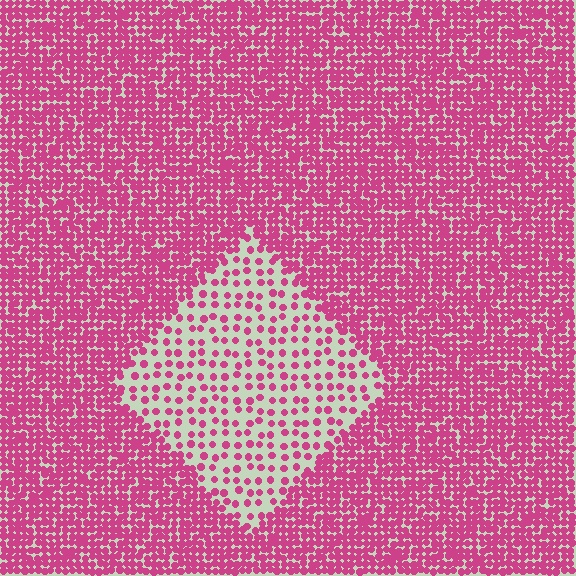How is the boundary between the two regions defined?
The boundary is defined by a change in element density (approximately 2.9x ratio). All elements are the same color, size, and shape.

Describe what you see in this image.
The image contains small magenta elements arranged at two different densities. A diamond-shaped region is visible where the elements are less densely packed than the surrounding area.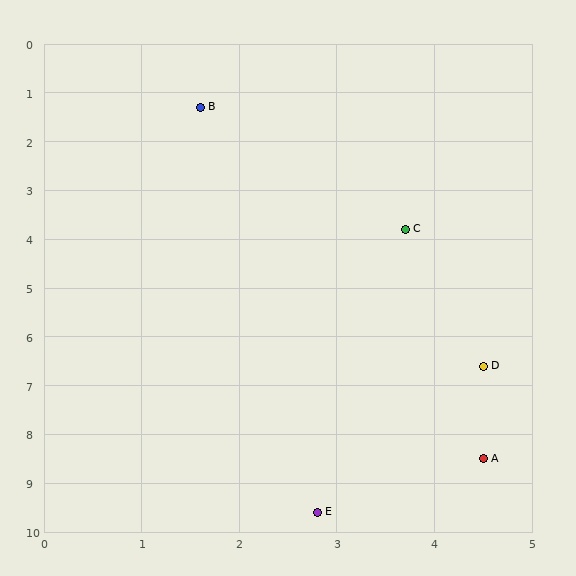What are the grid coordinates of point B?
Point B is at approximately (1.6, 1.3).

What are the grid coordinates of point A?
Point A is at approximately (4.5, 8.5).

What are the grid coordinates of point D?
Point D is at approximately (4.5, 6.6).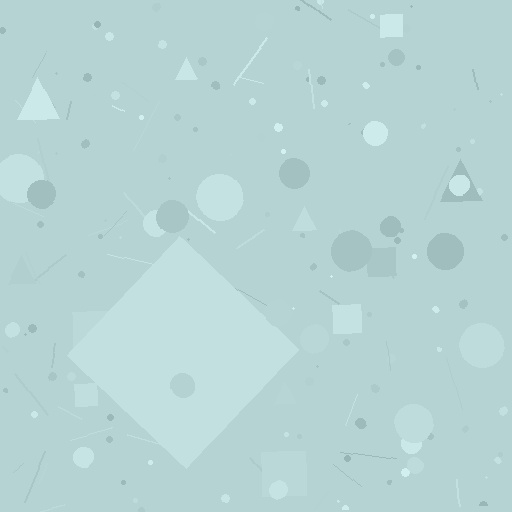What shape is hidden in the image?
A diamond is hidden in the image.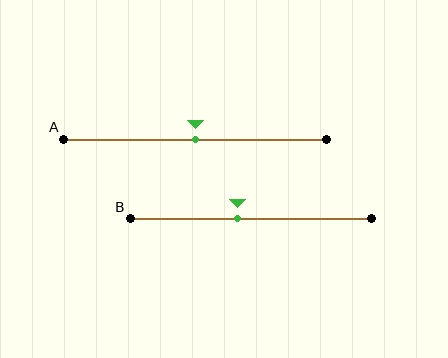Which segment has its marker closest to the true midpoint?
Segment A has its marker closest to the true midpoint.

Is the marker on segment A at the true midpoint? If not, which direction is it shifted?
Yes, the marker on segment A is at the true midpoint.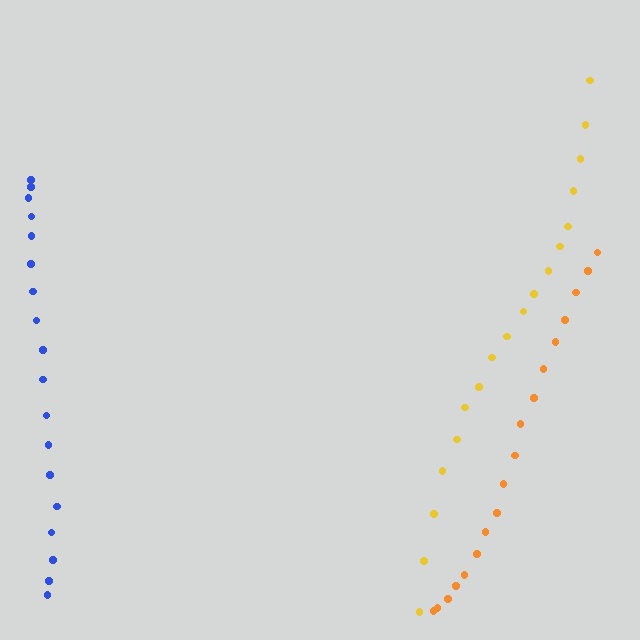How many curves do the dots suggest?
There are 3 distinct paths.